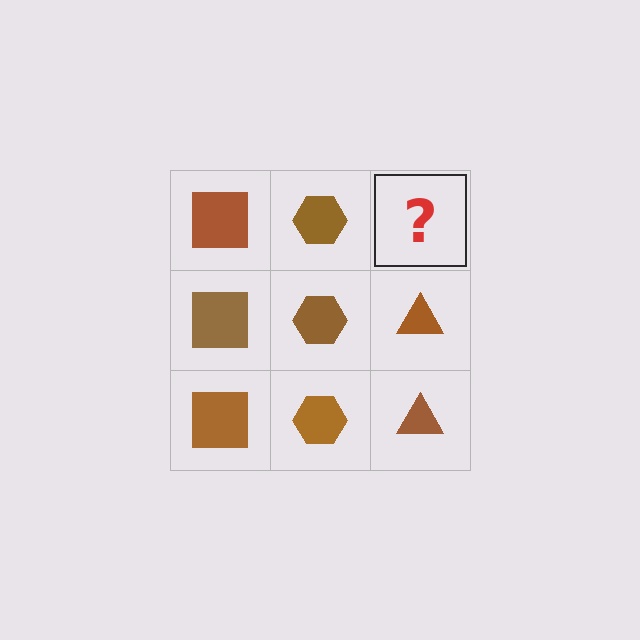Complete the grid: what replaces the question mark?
The question mark should be replaced with a brown triangle.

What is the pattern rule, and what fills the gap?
The rule is that each column has a consistent shape. The gap should be filled with a brown triangle.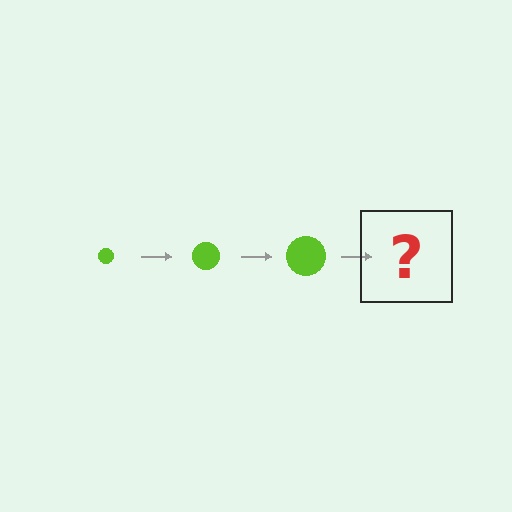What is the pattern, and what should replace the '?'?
The pattern is that the circle gets progressively larger each step. The '?' should be a lime circle, larger than the previous one.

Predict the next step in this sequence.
The next step is a lime circle, larger than the previous one.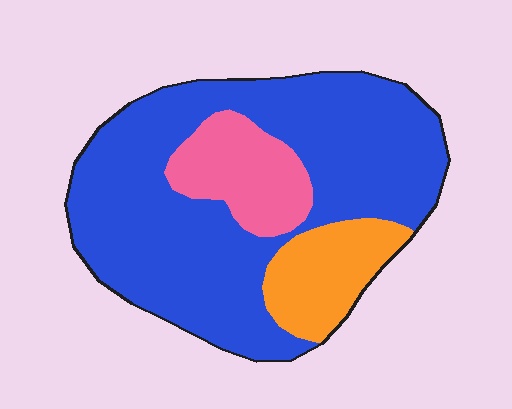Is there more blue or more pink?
Blue.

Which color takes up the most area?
Blue, at roughly 70%.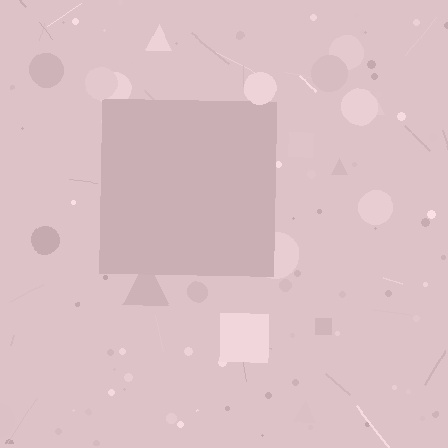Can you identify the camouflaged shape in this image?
The camouflaged shape is a square.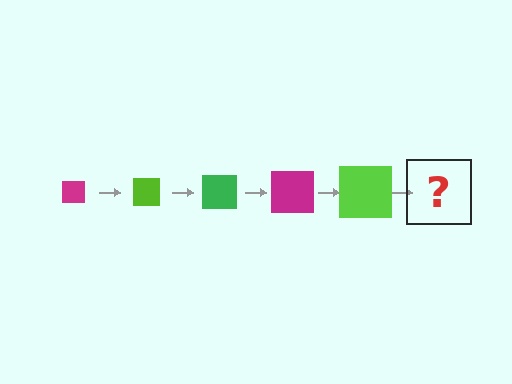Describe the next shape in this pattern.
It should be a green square, larger than the previous one.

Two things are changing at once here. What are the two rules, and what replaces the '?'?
The two rules are that the square grows larger each step and the color cycles through magenta, lime, and green. The '?' should be a green square, larger than the previous one.